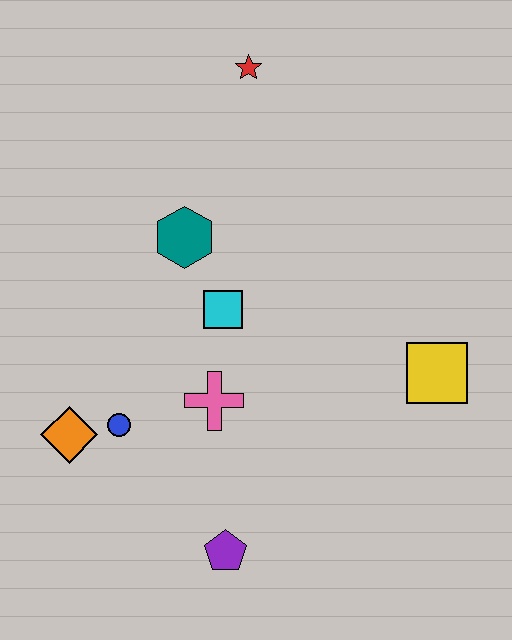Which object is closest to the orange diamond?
The blue circle is closest to the orange diamond.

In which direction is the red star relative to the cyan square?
The red star is above the cyan square.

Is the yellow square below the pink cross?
No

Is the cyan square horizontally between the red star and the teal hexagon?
Yes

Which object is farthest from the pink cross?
The red star is farthest from the pink cross.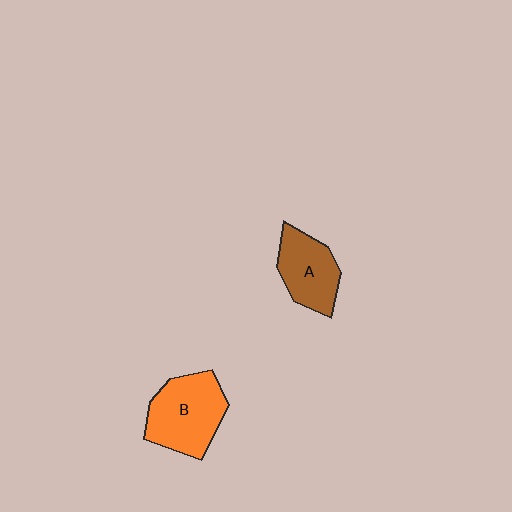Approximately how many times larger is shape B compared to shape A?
Approximately 1.3 times.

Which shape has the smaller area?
Shape A (brown).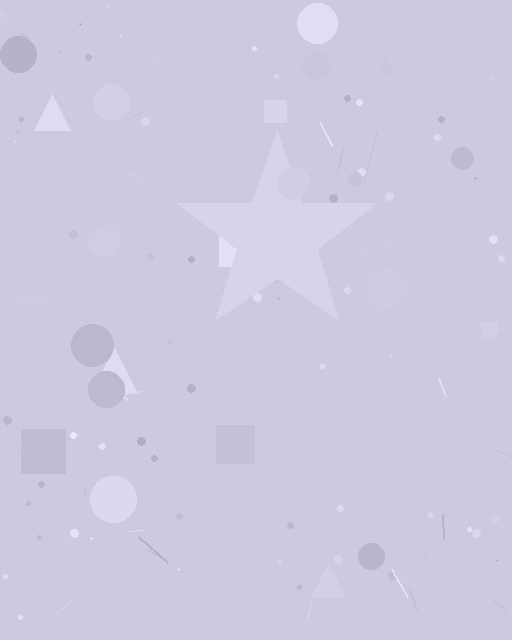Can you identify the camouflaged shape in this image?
The camouflaged shape is a star.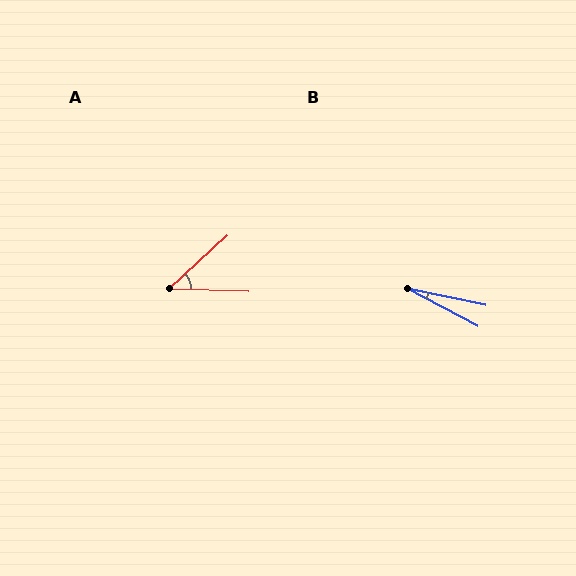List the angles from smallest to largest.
B (15°), A (44°).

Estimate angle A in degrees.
Approximately 44 degrees.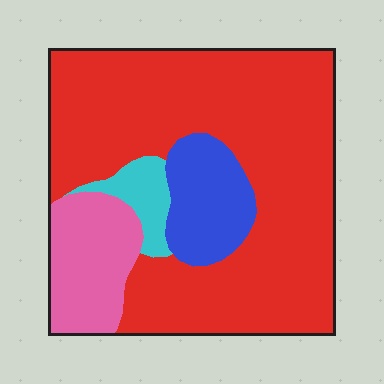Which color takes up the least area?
Cyan, at roughly 5%.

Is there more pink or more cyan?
Pink.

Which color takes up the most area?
Red, at roughly 70%.